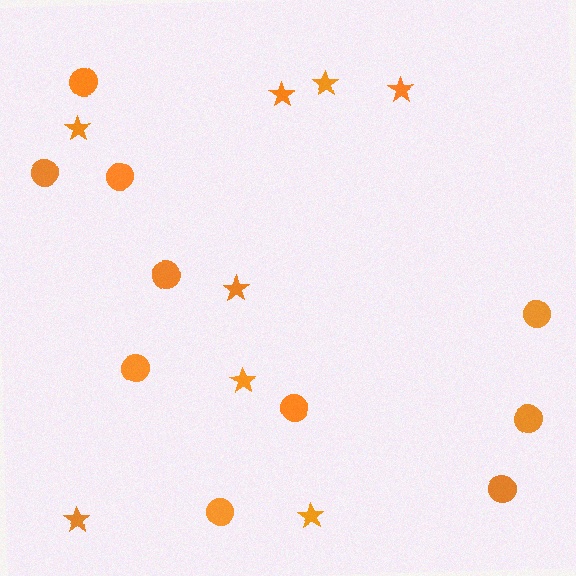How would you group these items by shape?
There are 2 groups: one group of stars (8) and one group of circles (10).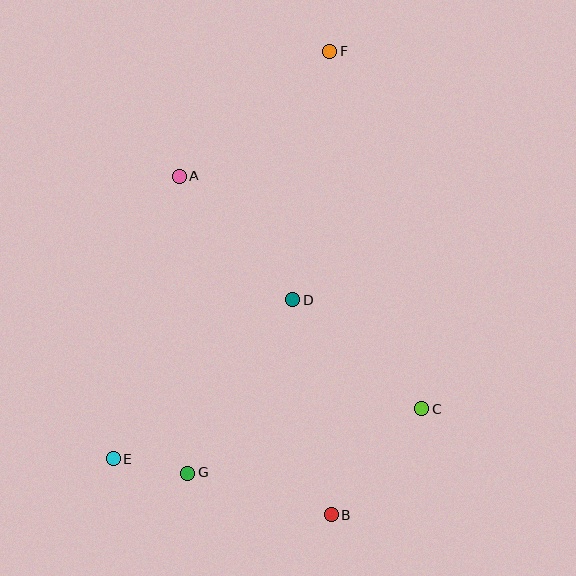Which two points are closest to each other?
Points E and G are closest to each other.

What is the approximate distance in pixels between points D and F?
The distance between D and F is approximately 251 pixels.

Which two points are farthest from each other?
Points B and F are farthest from each other.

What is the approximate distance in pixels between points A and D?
The distance between A and D is approximately 168 pixels.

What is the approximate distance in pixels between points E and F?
The distance between E and F is approximately 461 pixels.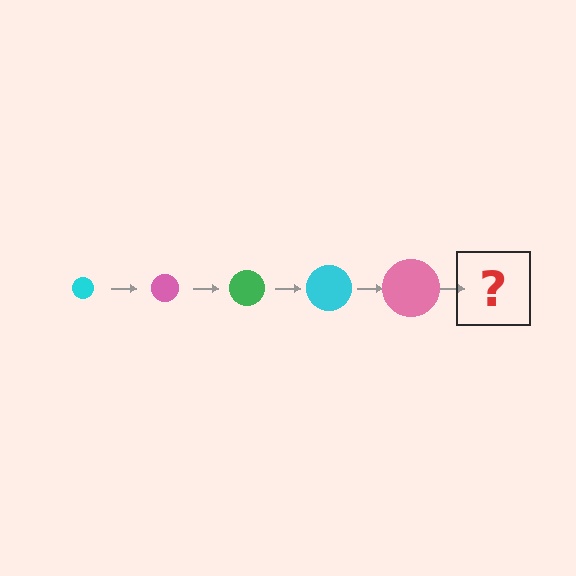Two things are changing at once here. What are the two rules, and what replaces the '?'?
The two rules are that the circle grows larger each step and the color cycles through cyan, pink, and green. The '?' should be a green circle, larger than the previous one.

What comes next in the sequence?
The next element should be a green circle, larger than the previous one.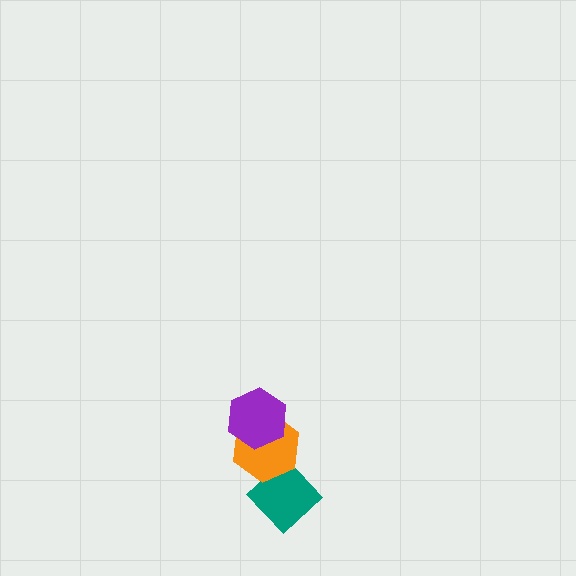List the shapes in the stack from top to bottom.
From top to bottom: the purple hexagon, the orange hexagon, the teal diamond.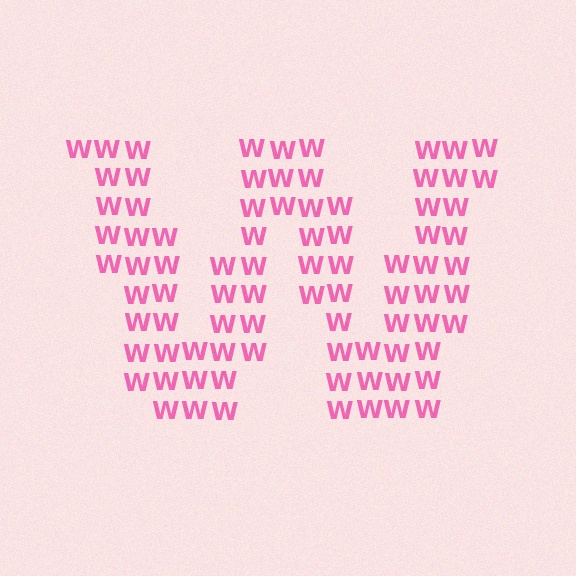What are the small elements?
The small elements are letter W's.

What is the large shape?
The large shape is the letter W.